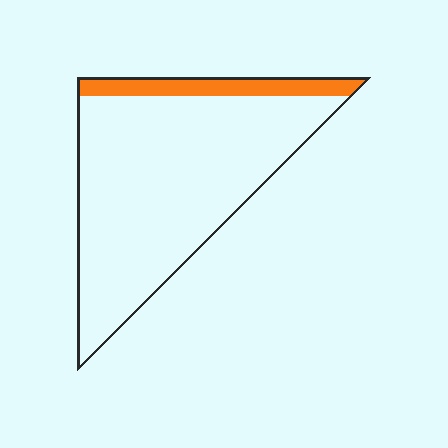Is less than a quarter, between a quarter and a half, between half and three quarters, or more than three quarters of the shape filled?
Less than a quarter.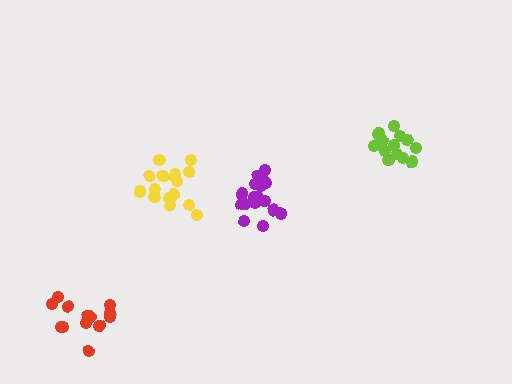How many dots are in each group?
Group 1: 16 dots, Group 2: 17 dots, Group 3: 14 dots, Group 4: 13 dots (60 total).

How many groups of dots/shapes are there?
There are 4 groups.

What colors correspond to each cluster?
The clusters are colored: yellow, purple, lime, red.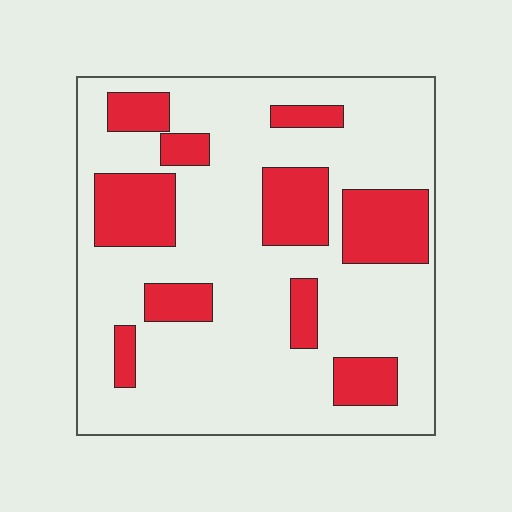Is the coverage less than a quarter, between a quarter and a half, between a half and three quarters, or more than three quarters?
Between a quarter and a half.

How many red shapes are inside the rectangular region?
10.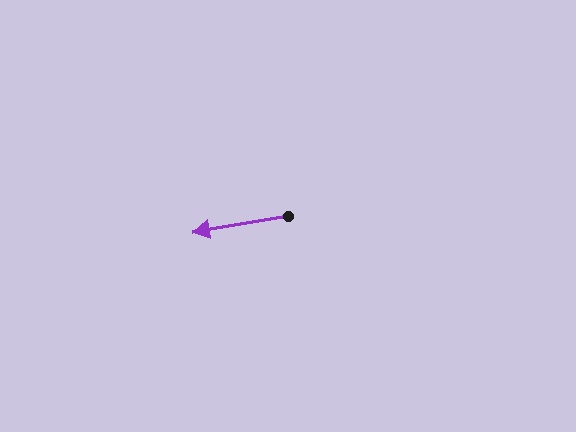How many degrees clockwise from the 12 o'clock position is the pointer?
Approximately 261 degrees.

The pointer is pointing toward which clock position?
Roughly 9 o'clock.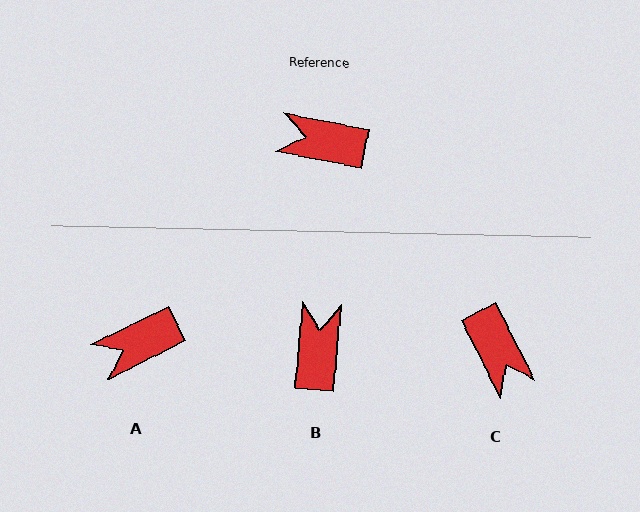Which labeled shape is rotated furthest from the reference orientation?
C, about 128 degrees away.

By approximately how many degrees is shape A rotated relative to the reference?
Approximately 38 degrees counter-clockwise.